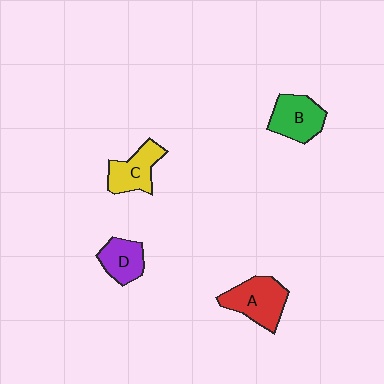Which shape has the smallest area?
Shape D (purple).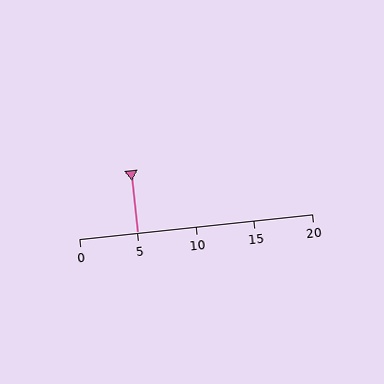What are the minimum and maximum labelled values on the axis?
The axis runs from 0 to 20.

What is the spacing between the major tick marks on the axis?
The major ticks are spaced 5 apart.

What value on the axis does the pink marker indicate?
The marker indicates approximately 5.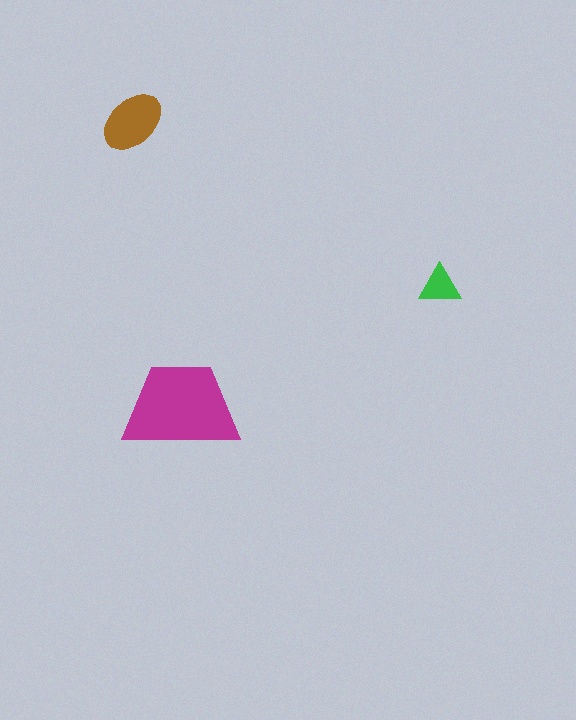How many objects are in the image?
There are 3 objects in the image.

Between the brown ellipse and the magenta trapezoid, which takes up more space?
The magenta trapezoid.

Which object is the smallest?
The green triangle.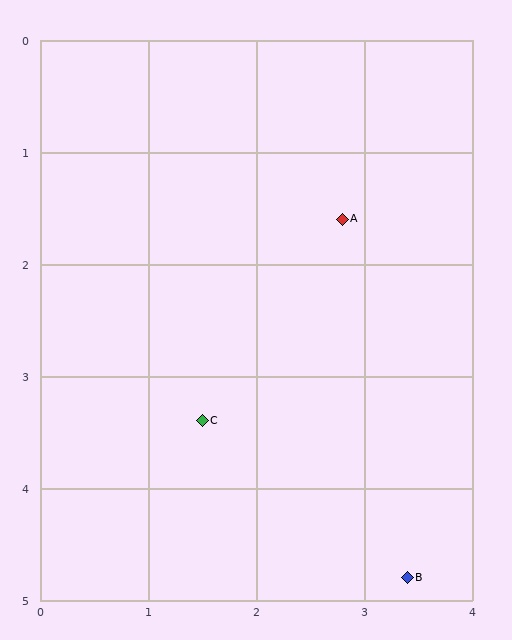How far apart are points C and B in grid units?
Points C and B are about 2.4 grid units apart.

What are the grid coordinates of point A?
Point A is at approximately (2.8, 1.6).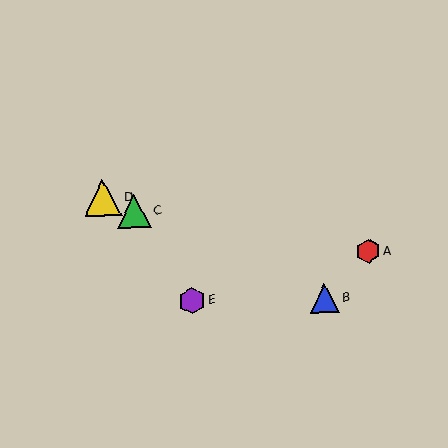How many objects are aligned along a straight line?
3 objects (B, C, D) are aligned along a straight line.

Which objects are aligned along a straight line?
Objects B, C, D are aligned along a straight line.